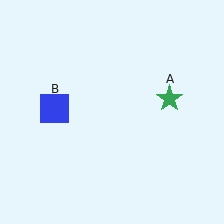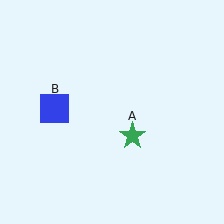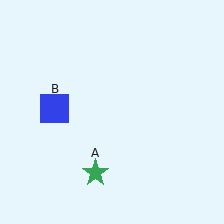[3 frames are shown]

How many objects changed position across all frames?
1 object changed position: green star (object A).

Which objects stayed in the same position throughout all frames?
Blue square (object B) remained stationary.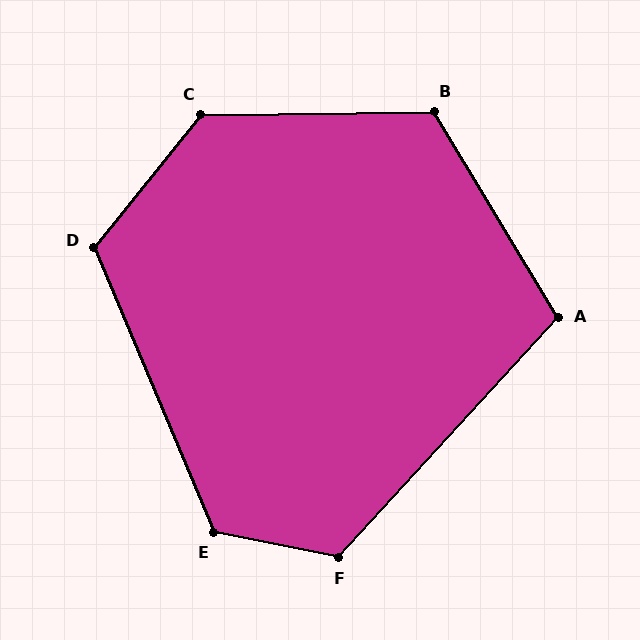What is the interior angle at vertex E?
Approximately 124 degrees (obtuse).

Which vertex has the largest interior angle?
C, at approximately 129 degrees.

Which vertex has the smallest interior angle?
A, at approximately 107 degrees.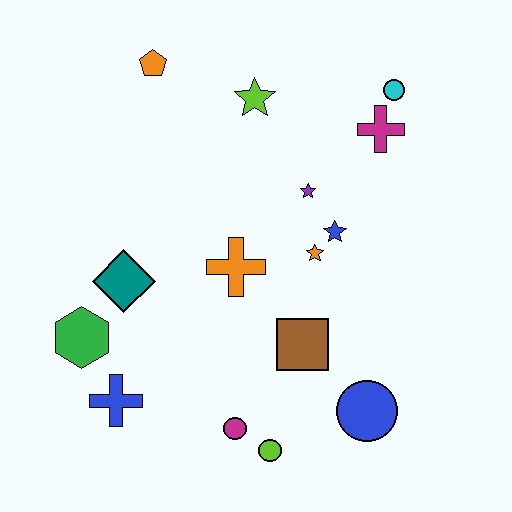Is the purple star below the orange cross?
No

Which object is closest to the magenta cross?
The cyan circle is closest to the magenta cross.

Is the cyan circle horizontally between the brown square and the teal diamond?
No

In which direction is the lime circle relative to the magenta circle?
The lime circle is to the right of the magenta circle.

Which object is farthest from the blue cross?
The cyan circle is farthest from the blue cross.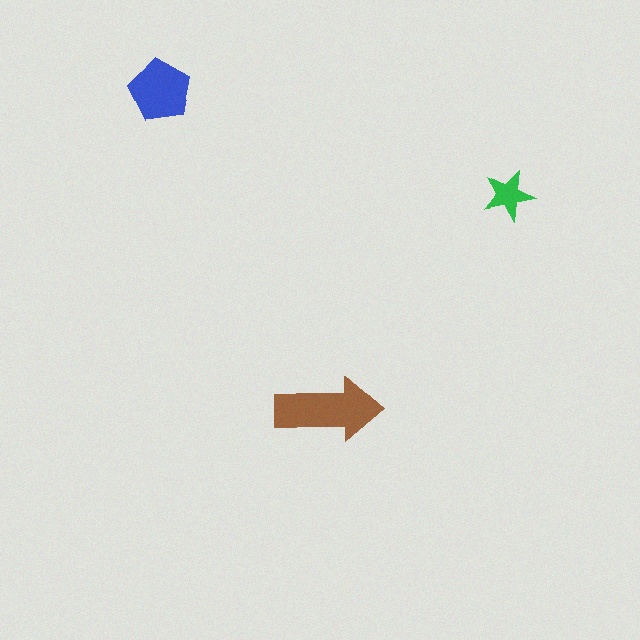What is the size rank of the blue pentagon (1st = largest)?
2nd.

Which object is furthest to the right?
The green star is rightmost.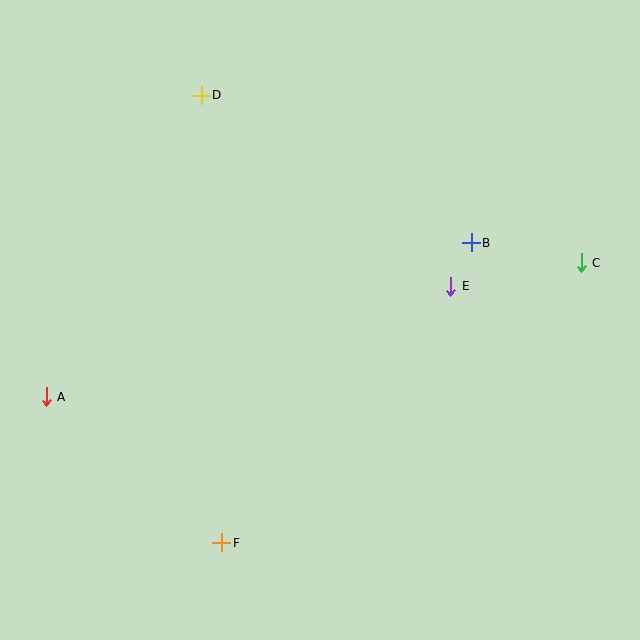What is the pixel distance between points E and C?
The distance between E and C is 133 pixels.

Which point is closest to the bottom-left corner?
Point F is closest to the bottom-left corner.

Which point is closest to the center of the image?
Point E at (451, 286) is closest to the center.